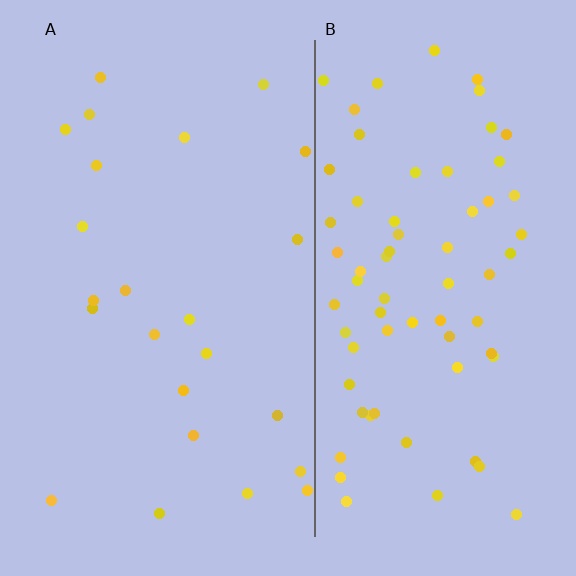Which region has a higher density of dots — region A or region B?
B (the right).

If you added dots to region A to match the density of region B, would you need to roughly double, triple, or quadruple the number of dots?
Approximately triple.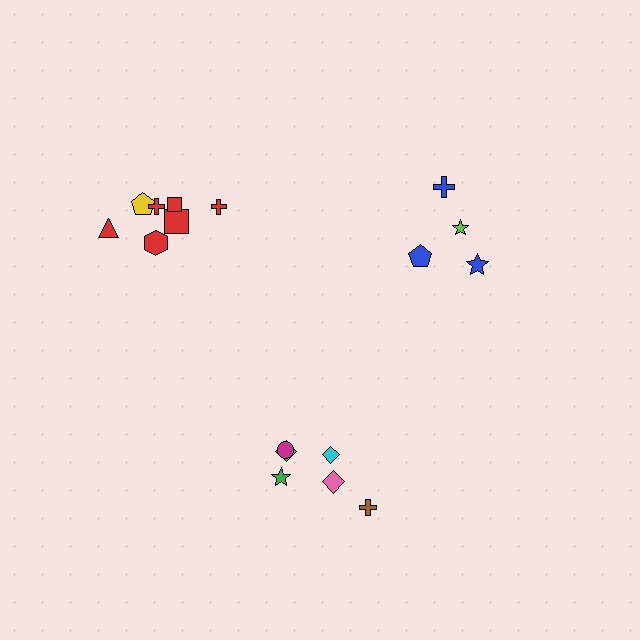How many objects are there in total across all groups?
There are 17 objects.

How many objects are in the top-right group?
There are 4 objects.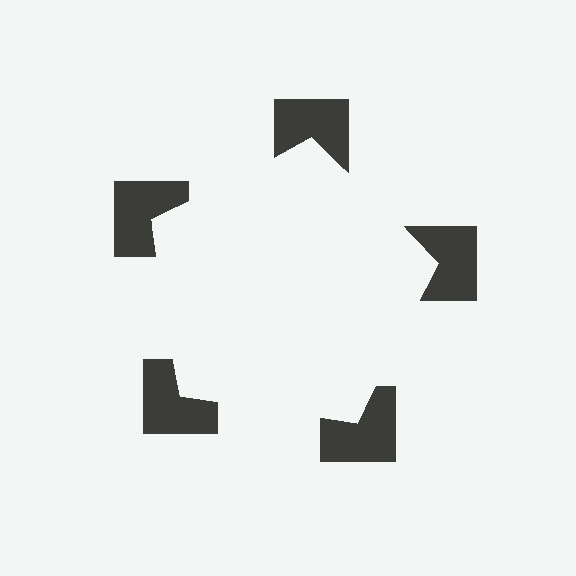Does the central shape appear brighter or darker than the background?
It typically appears slightly brighter than the background, even though no actual brightness change is drawn.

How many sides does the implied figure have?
5 sides.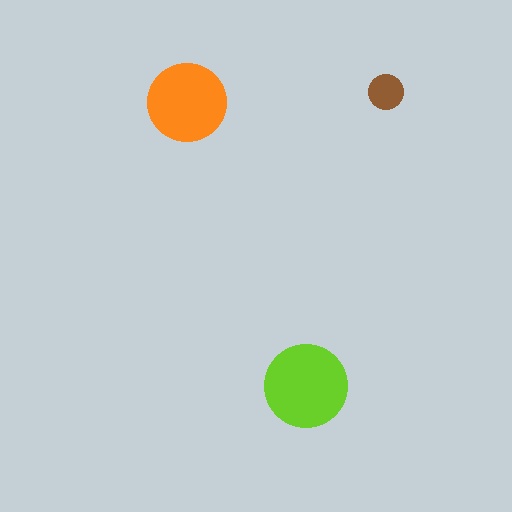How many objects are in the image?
There are 3 objects in the image.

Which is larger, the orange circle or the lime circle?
The lime one.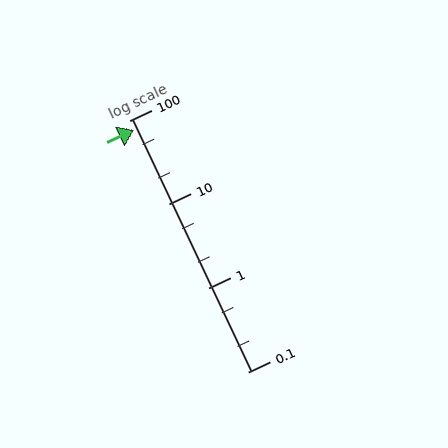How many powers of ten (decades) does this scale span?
The scale spans 3 decades, from 0.1 to 100.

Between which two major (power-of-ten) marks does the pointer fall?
The pointer is between 10 and 100.